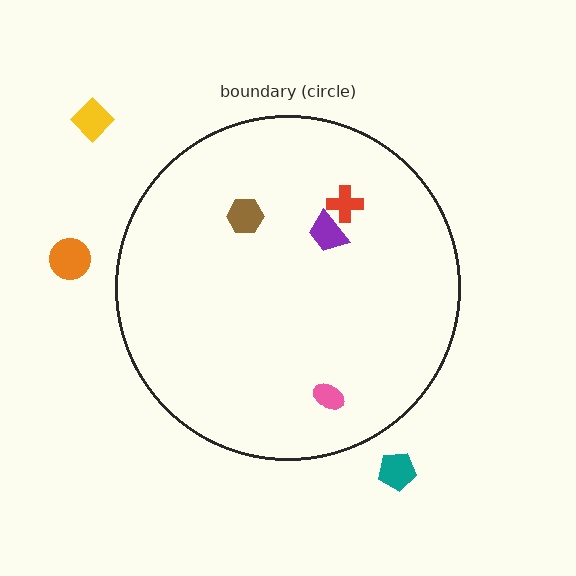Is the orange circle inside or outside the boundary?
Outside.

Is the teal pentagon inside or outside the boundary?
Outside.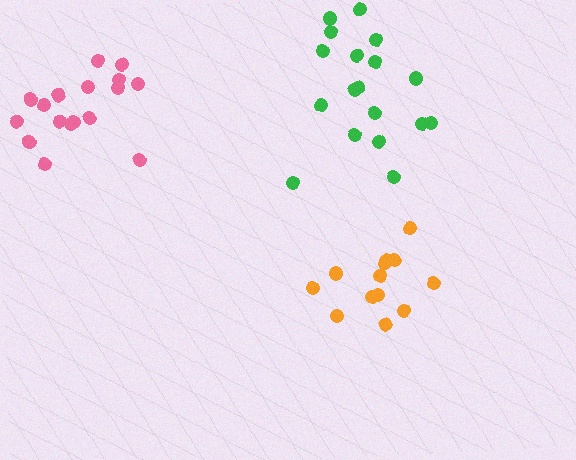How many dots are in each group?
Group 1: 18 dots, Group 2: 13 dots, Group 3: 18 dots (49 total).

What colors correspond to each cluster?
The clusters are colored: pink, orange, green.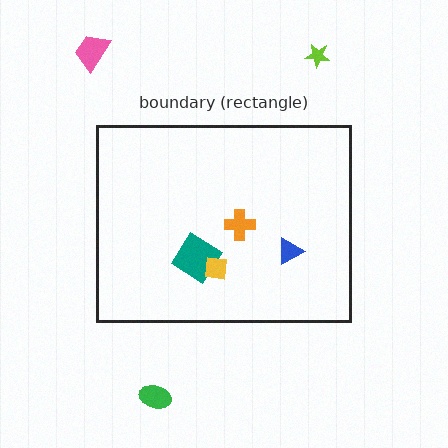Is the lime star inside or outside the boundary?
Outside.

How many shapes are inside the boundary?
4 inside, 3 outside.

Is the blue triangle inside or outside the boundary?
Inside.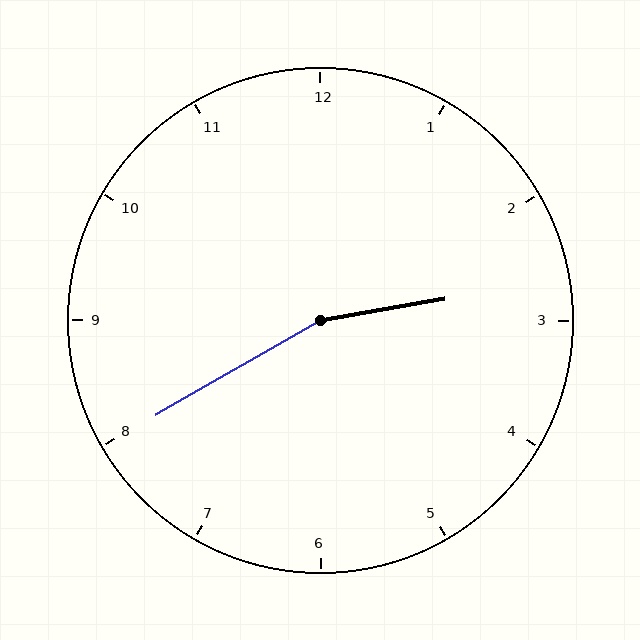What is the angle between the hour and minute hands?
Approximately 160 degrees.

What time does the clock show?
2:40.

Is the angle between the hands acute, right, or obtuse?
It is obtuse.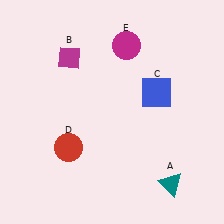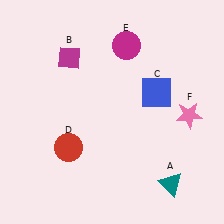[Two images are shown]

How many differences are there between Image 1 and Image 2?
There is 1 difference between the two images.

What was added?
A pink star (F) was added in Image 2.